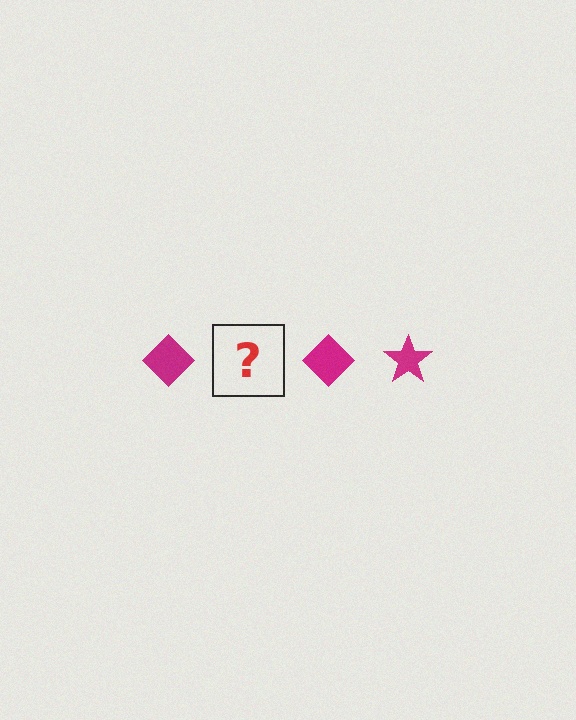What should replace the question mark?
The question mark should be replaced with a magenta star.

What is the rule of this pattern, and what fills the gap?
The rule is that the pattern cycles through diamond, star shapes in magenta. The gap should be filled with a magenta star.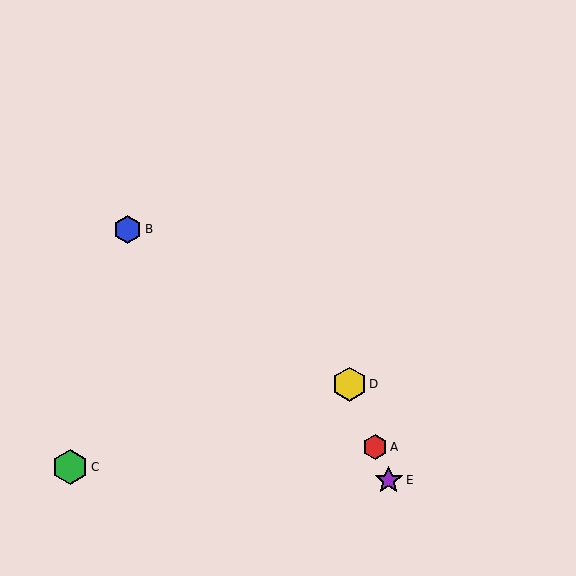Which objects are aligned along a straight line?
Objects A, D, E are aligned along a straight line.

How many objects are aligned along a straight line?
3 objects (A, D, E) are aligned along a straight line.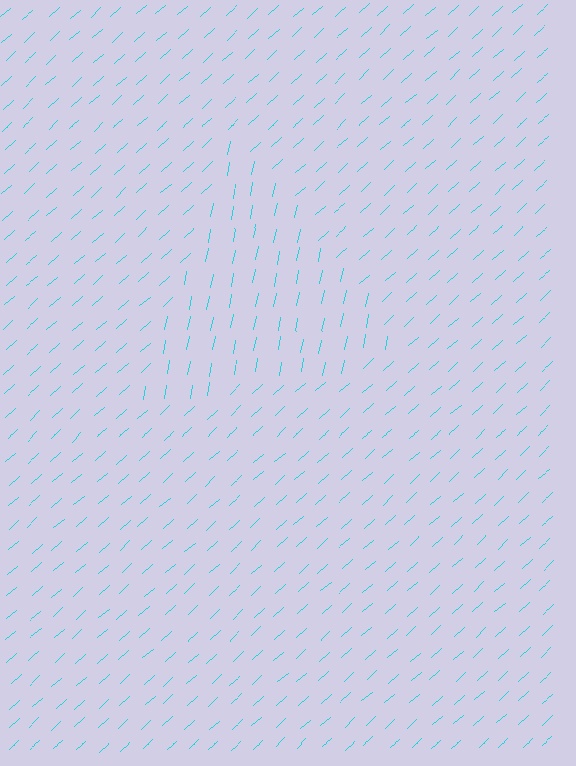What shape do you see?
I see a triangle.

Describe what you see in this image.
The image is filled with small cyan line segments. A triangle region in the image has lines oriented differently from the surrounding lines, creating a visible texture boundary.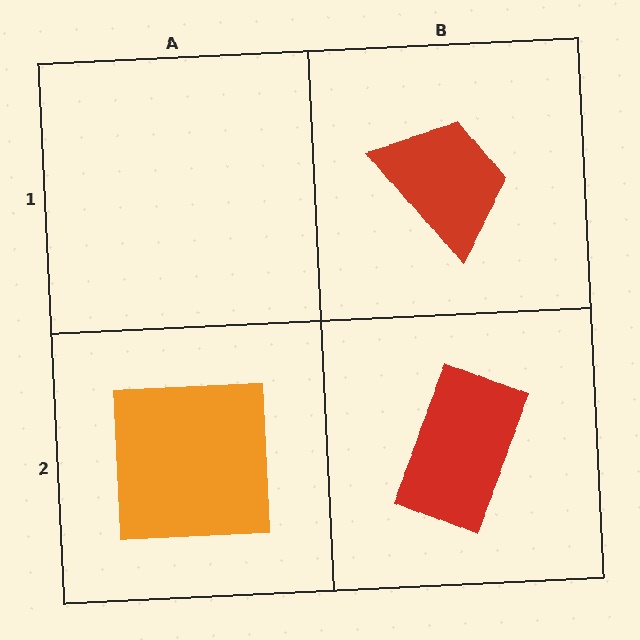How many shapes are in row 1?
1 shape.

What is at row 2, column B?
A red rectangle.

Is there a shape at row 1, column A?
No, that cell is empty.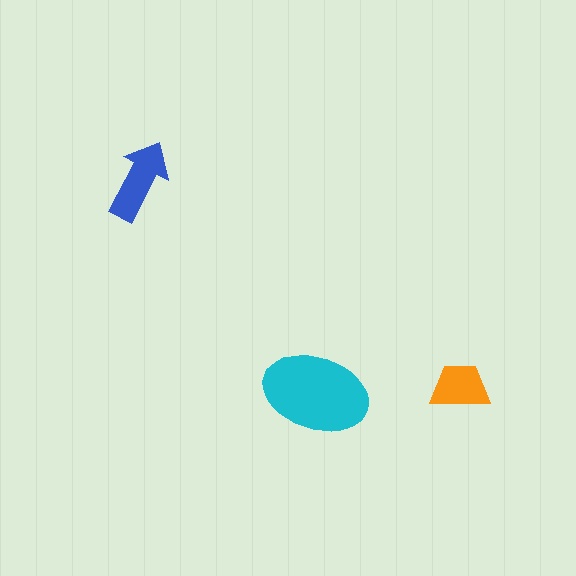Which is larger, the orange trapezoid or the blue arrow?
The blue arrow.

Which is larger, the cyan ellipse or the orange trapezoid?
The cyan ellipse.